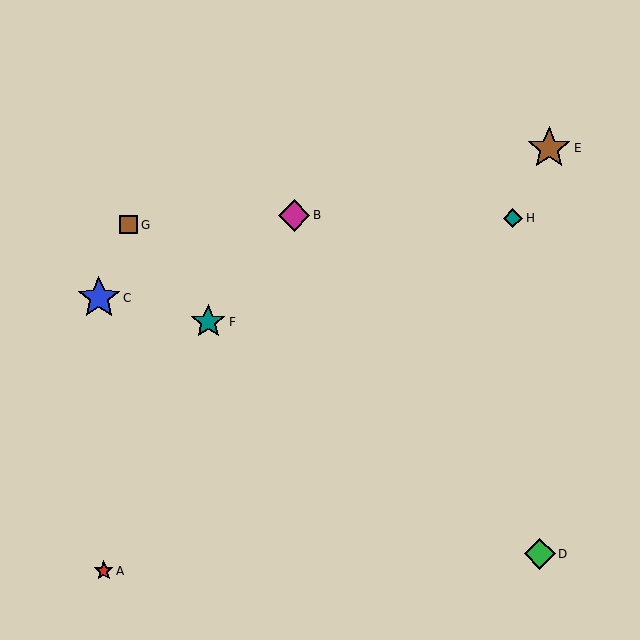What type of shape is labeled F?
Shape F is a teal star.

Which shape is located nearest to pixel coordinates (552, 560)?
The green diamond (labeled D) at (540, 554) is nearest to that location.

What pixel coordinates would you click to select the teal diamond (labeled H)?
Click at (513, 218) to select the teal diamond H.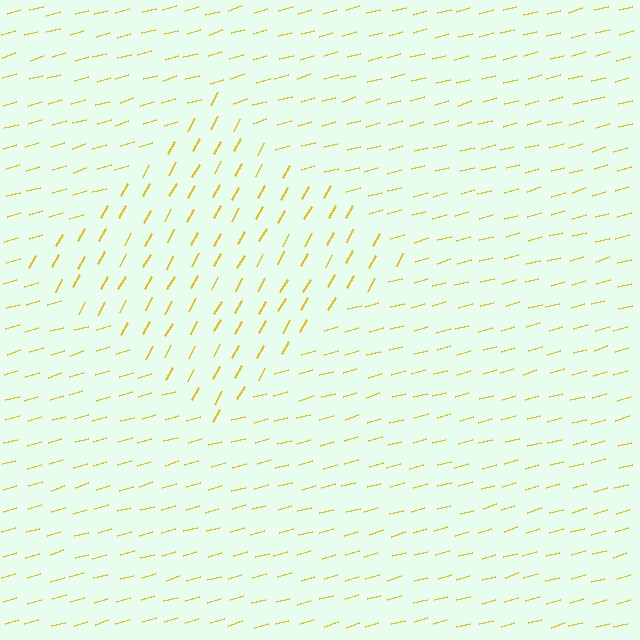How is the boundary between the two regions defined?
The boundary is defined purely by a change in line orientation (approximately 45 degrees difference). All lines are the same color and thickness.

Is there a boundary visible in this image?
Yes, there is a texture boundary formed by a change in line orientation.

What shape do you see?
I see a diamond.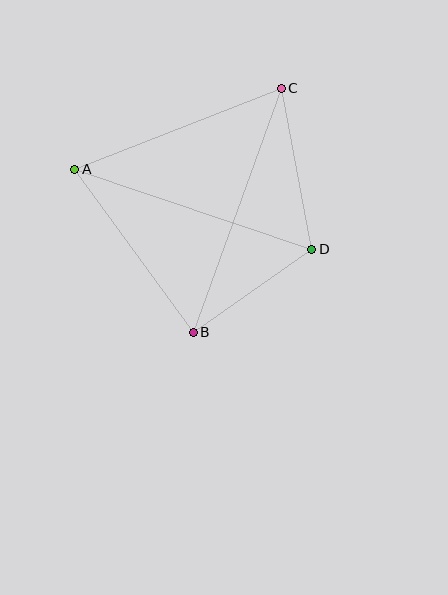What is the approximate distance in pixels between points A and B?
The distance between A and B is approximately 202 pixels.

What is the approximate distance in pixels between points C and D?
The distance between C and D is approximately 164 pixels.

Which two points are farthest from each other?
Points B and C are farthest from each other.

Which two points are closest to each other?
Points B and D are closest to each other.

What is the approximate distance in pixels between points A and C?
The distance between A and C is approximately 222 pixels.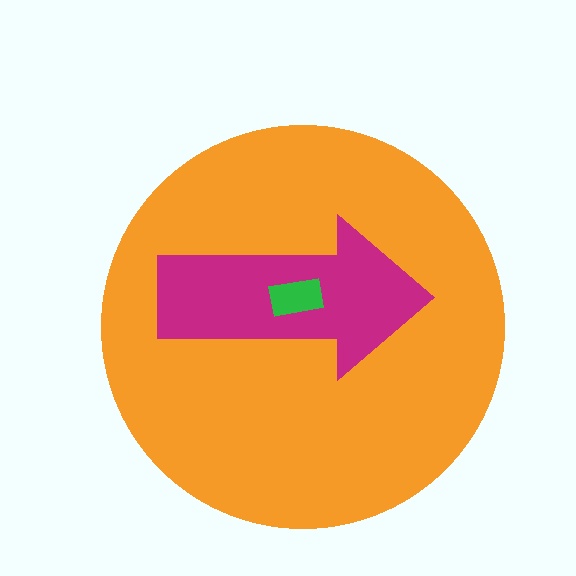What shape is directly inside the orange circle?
The magenta arrow.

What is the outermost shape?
The orange circle.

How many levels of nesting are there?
3.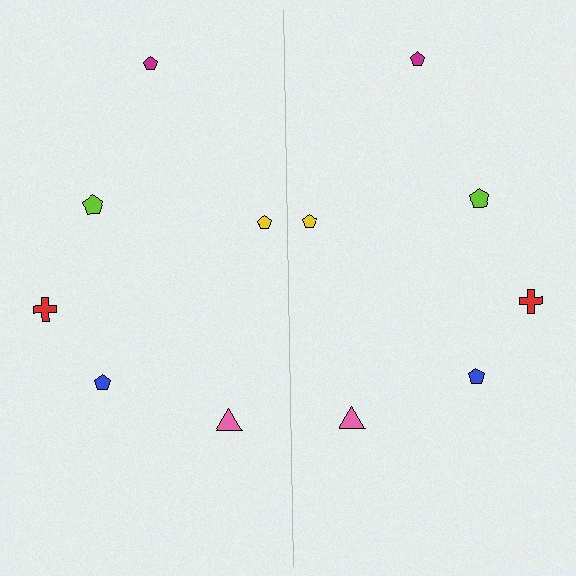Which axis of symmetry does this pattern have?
The pattern has a vertical axis of symmetry running through the center of the image.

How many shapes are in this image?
There are 12 shapes in this image.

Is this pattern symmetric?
Yes, this pattern has bilateral (reflection) symmetry.